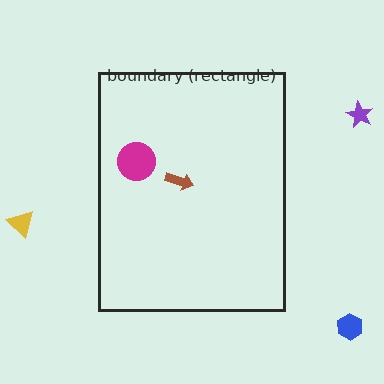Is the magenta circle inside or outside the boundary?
Inside.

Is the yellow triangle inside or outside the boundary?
Outside.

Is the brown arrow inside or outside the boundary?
Inside.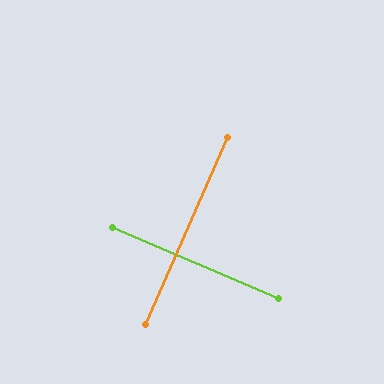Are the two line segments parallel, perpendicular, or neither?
Perpendicular — they meet at approximately 89°.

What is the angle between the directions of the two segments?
Approximately 89 degrees.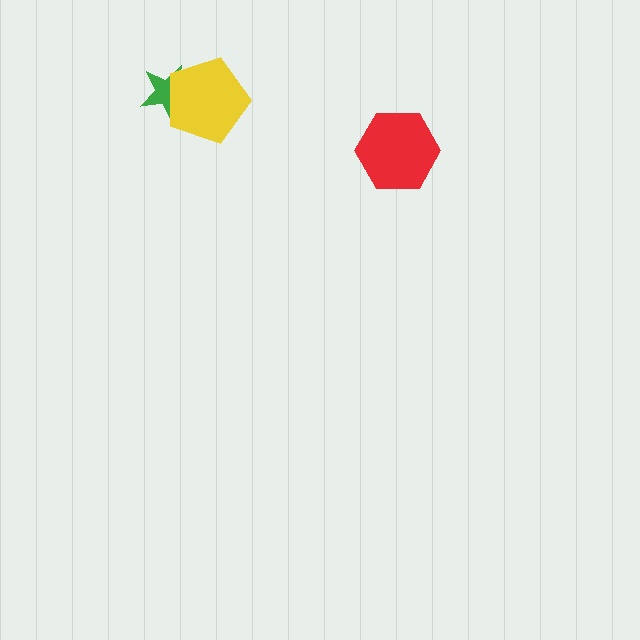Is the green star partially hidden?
Yes, it is partially covered by another shape.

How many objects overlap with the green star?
1 object overlaps with the green star.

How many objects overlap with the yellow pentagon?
1 object overlaps with the yellow pentagon.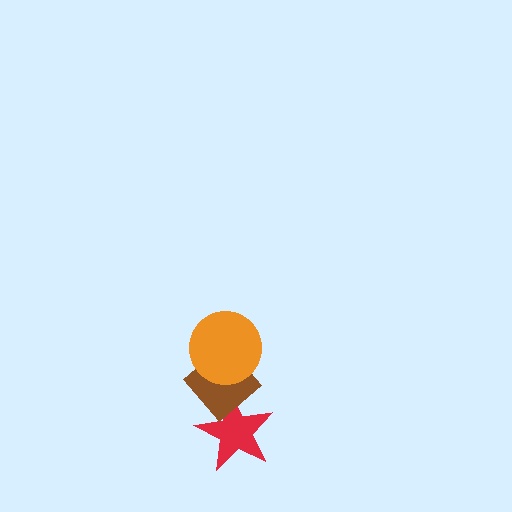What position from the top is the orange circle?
The orange circle is 1st from the top.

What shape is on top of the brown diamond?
The orange circle is on top of the brown diamond.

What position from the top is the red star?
The red star is 3rd from the top.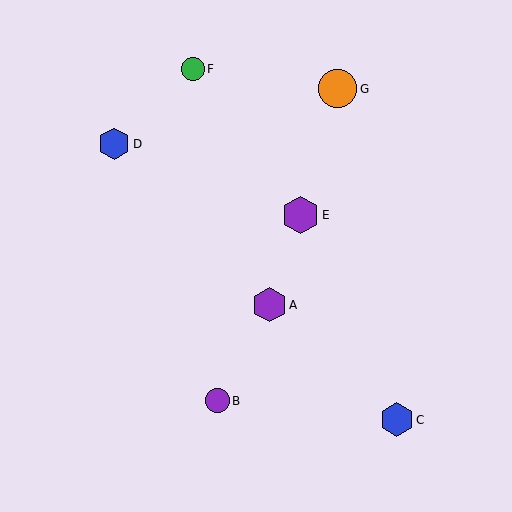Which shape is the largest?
The orange circle (labeled G) is the largest.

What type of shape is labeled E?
Shape E is a purple hexagon.